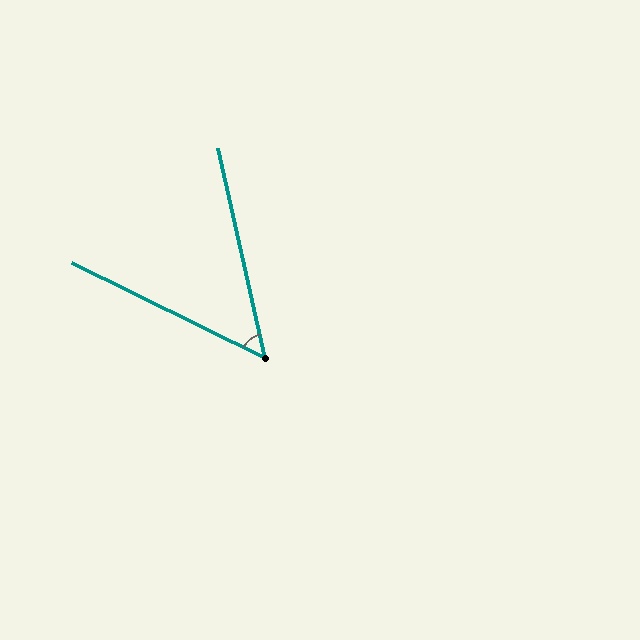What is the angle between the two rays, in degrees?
Approximately 51 degrees.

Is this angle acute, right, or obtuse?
It is acute.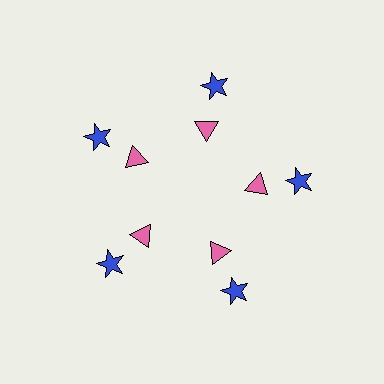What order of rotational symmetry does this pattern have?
This pattern has 5-fold rotational symmetry.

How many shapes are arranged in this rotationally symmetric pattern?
There are 10 shapes, arranged in 5 groups of 2.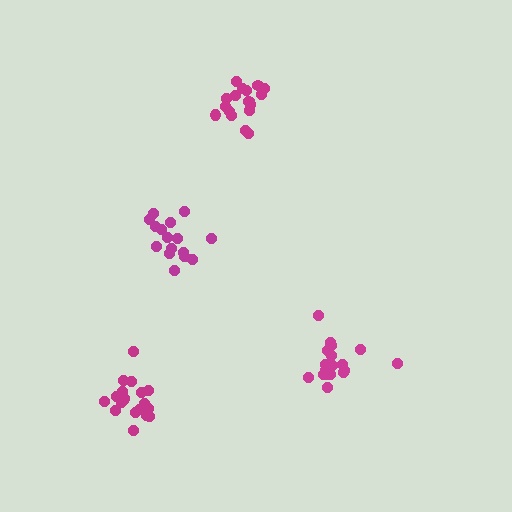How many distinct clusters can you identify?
There are 4 distinct clusters.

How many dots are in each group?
Group 1: 18 dots, Group 2: 19 dots, Group 3: 16 dots, Group 4: 18 dots (71 total).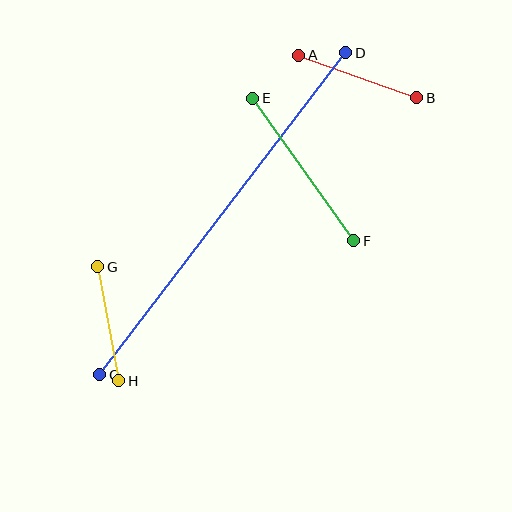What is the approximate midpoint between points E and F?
The midpoint is at approximately (303, 169) pixels.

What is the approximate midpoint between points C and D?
The midpoint is at approximately (223, 214) pixels.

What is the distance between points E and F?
The distance is approximately 174 pixels.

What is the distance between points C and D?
The distance is approximately 405 pixels.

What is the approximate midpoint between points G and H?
The midpoint is at approximately (108, 324) pixels.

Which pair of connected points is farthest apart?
Points C and D are farthest apart.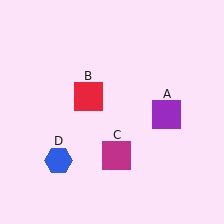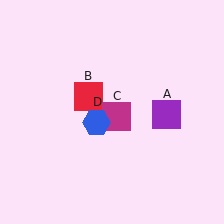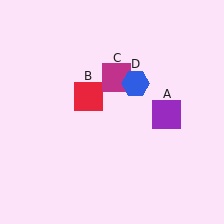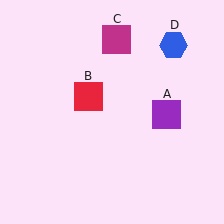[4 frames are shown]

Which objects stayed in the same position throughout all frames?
Purple square (object A) and red square (object B) remained stationary.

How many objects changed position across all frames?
2 objects changed position: magenta square (object C), blue hexagon (object D).